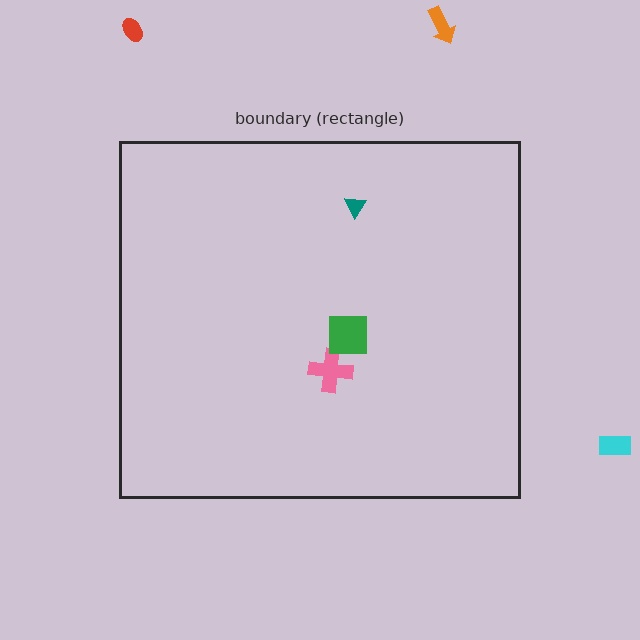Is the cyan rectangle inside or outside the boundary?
Outside.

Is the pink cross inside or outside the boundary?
Inside.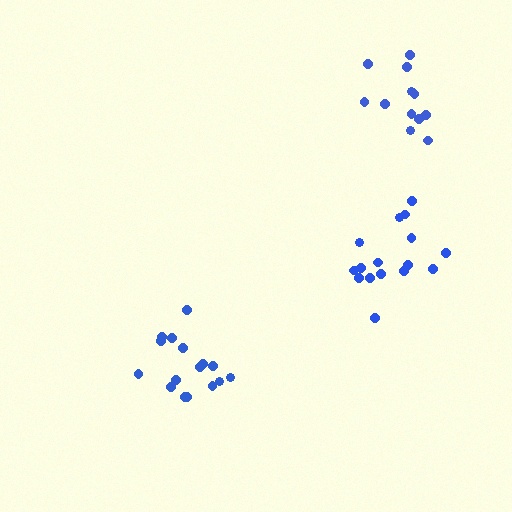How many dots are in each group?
Group 1: 16 dots, Group 2: 16 dots, Group 3: 12 dots (44 total).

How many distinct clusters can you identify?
There are 3 distinct clusters.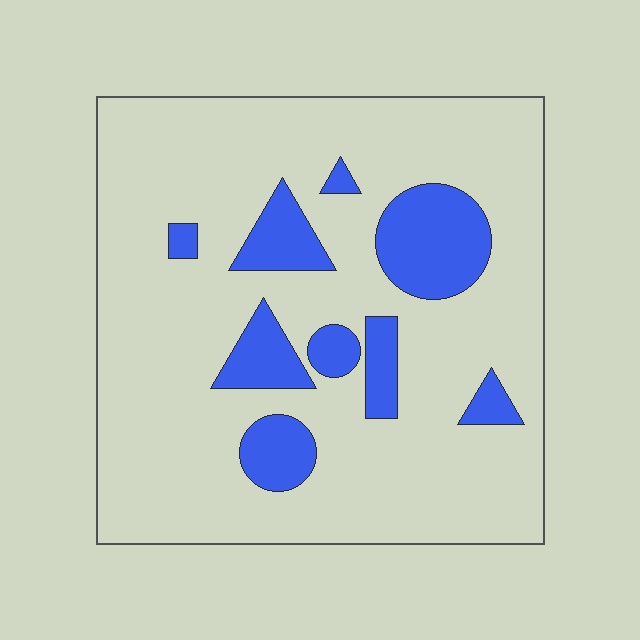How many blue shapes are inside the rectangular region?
9.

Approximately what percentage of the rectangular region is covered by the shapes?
Approximately 15%.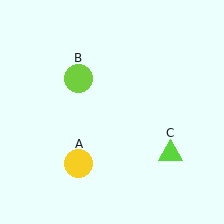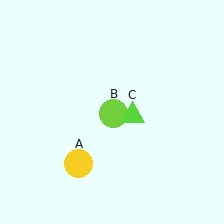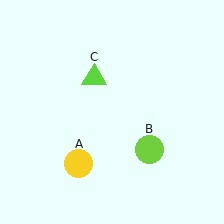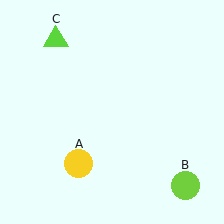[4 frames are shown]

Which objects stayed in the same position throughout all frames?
Yellow circle (object A) remained stationary.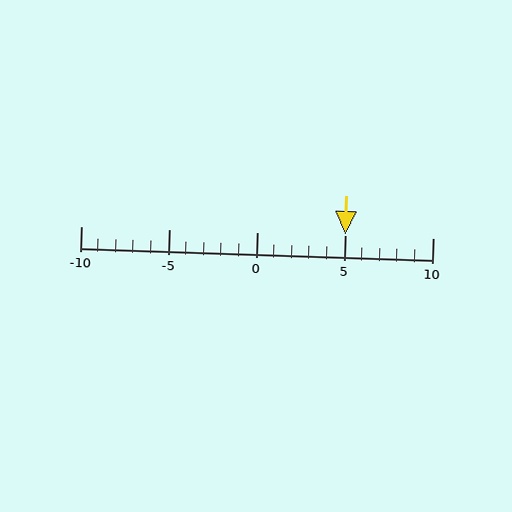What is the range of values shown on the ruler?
The ruler shows values from -10 to 10.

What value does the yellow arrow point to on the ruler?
The yellow arrow points to approximately 5.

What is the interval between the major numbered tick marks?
The major tick marks are spaced 5 units apart.